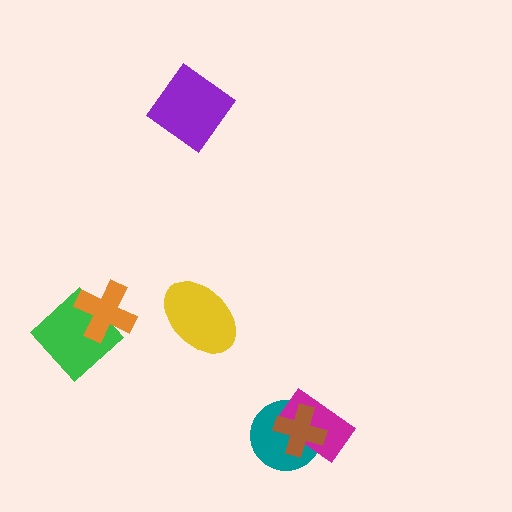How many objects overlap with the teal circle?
2 objects overlap with the teal circle.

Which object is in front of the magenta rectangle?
The brown cross is in front of the magenta rectangle.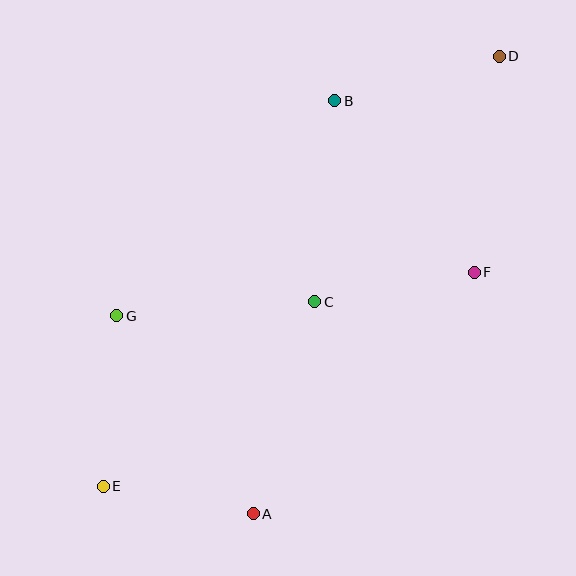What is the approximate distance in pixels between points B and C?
The distance between B and C is approximately 202 pixels.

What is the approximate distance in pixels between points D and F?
The distance between D and F is approximately 218 pixels.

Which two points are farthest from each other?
Points D and E are farthest from each other.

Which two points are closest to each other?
Points A and E are closest to each other.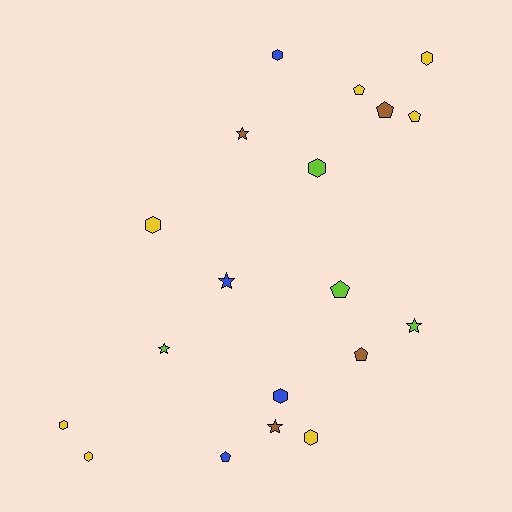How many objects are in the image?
There are 19 objects.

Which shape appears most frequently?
Hexagon, with 8 objects.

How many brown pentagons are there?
There are 2 brown pentagons.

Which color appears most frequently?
Yellow, with 7 objects.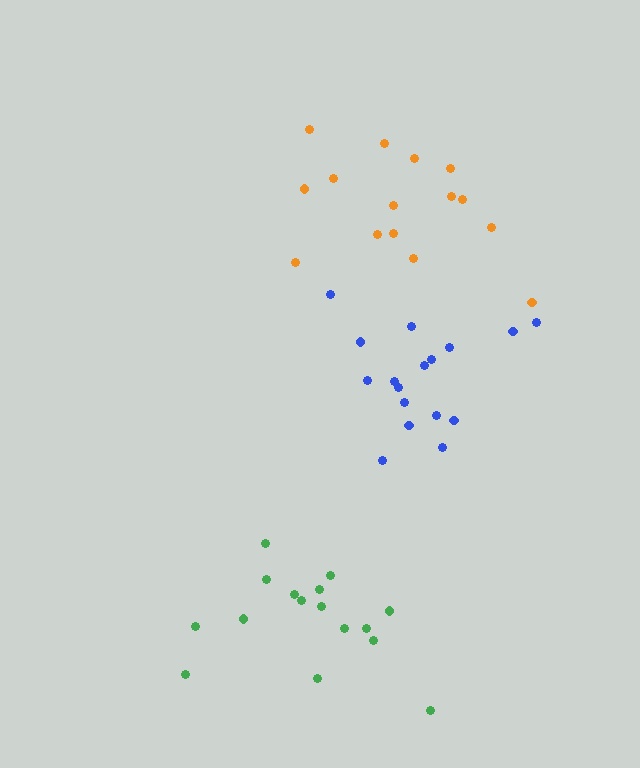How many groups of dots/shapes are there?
There are 3 groups.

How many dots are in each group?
Group 1: 16 dots, Group 2: 17 dots, Group 3: 15 dots (48 total).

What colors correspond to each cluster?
The clusters are colored: green, blue, orange.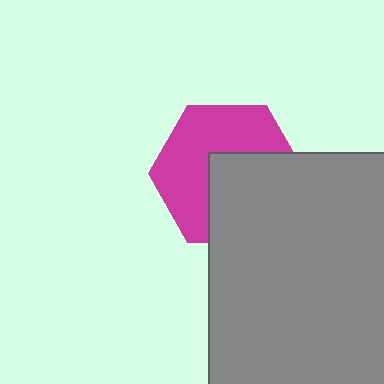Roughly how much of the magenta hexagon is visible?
About half of it is visible (roughly 54%).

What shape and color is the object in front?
The object in front is a gray rectangle.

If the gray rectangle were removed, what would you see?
You would see the complete magenta hexagon.